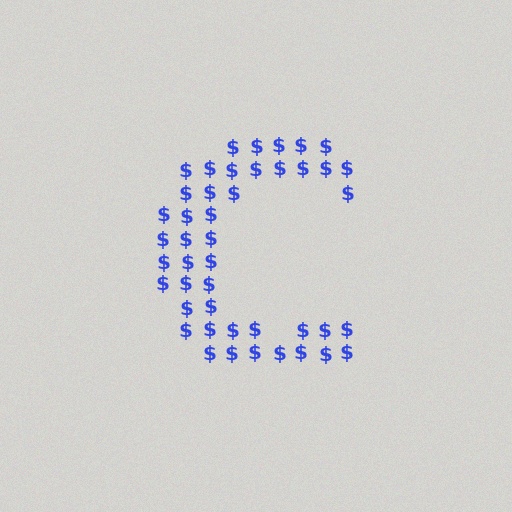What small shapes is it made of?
It is made of small dollar signs.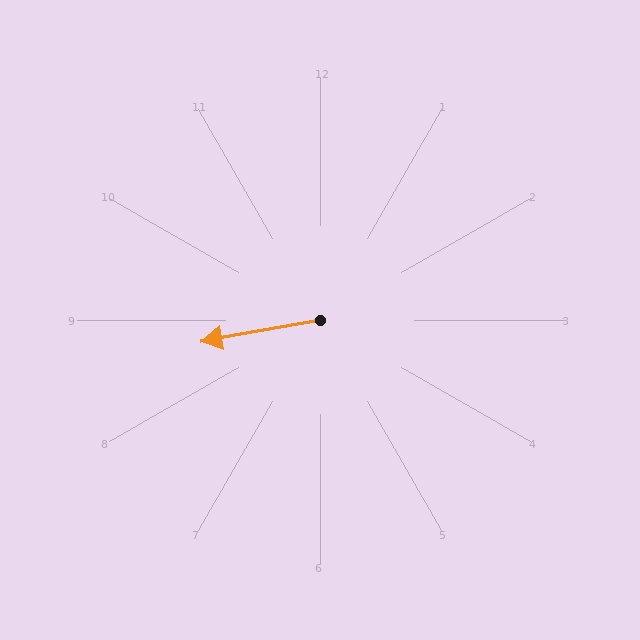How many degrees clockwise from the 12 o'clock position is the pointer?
Approximately 260 degrees.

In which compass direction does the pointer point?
West.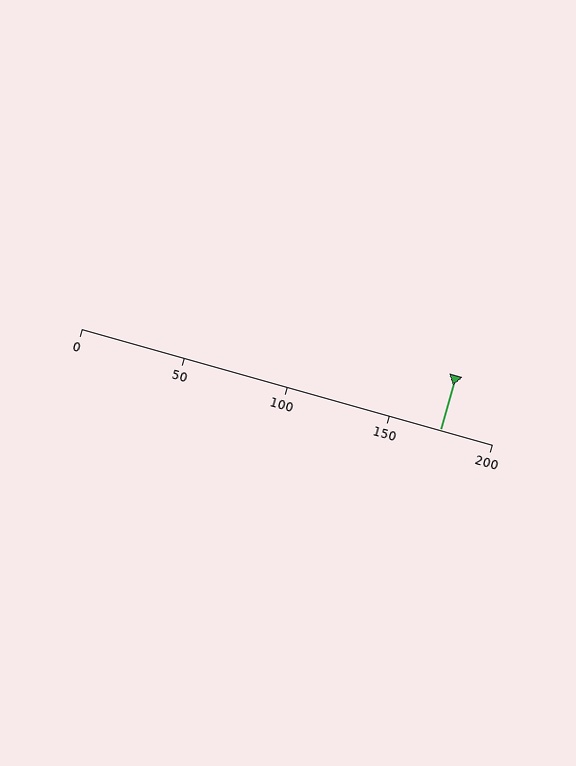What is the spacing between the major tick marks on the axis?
The major ticks are spaced 50 apart.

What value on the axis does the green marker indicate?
The marker indicates approximately 175.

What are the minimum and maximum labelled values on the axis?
The axis runs from 0 to 200.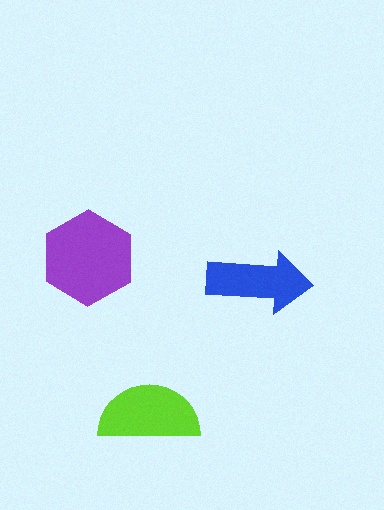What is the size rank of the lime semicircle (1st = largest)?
2nd.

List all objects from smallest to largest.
The blue arrow, the lime semicircle, the purple hexagon.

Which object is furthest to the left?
The purple hexagon is leftmost.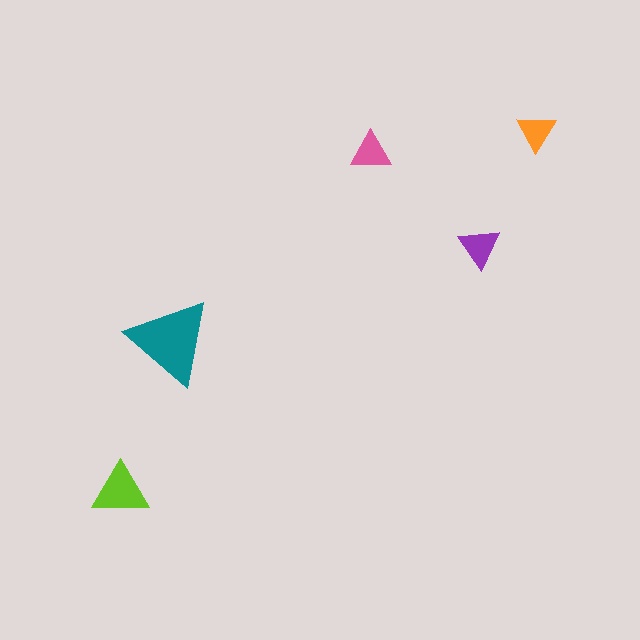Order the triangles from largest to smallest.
the teal one, the lime one, the purple one, the pink one, the orange one.